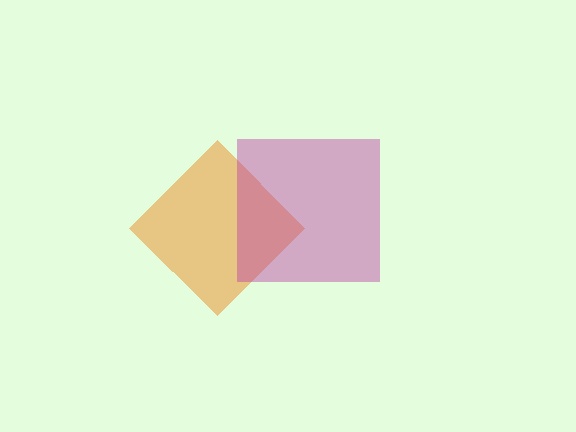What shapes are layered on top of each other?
The layered shapes are: an orange diamond, a magenta square.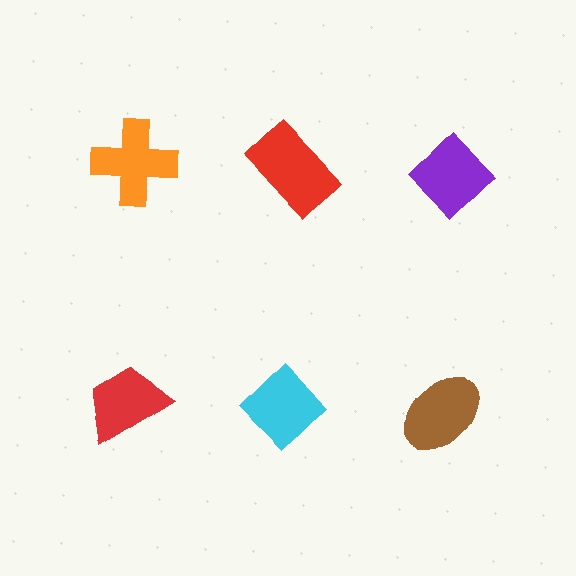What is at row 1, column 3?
A purple diamond.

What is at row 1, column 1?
An orange cross.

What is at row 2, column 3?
A brown ellipse.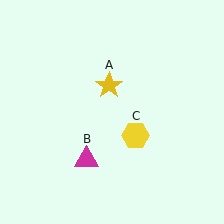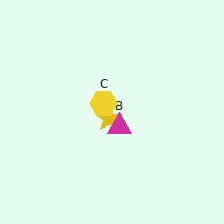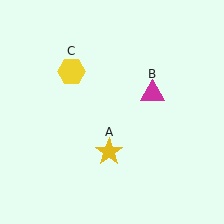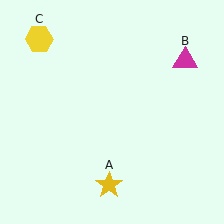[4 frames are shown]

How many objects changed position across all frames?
3 objects changed position: yellow star (object A), magenta triangle (object B), yellow hexagon (object C).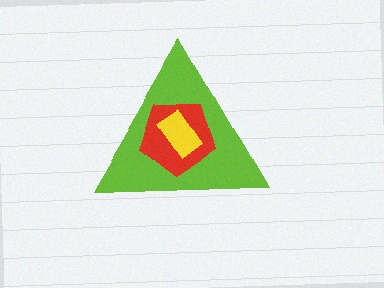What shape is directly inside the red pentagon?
The yellow rectangle.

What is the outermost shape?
The lime triangle.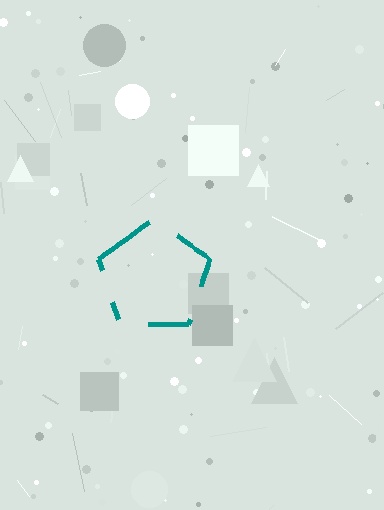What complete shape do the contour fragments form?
The contour fragments form a pentagon.